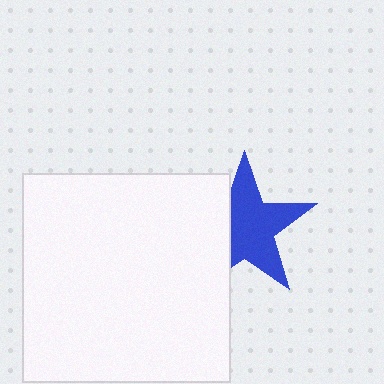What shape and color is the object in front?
The object in front is a white square.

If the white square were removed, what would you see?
You would see the complete blue star.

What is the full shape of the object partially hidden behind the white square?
The partially hidden object is a blue star.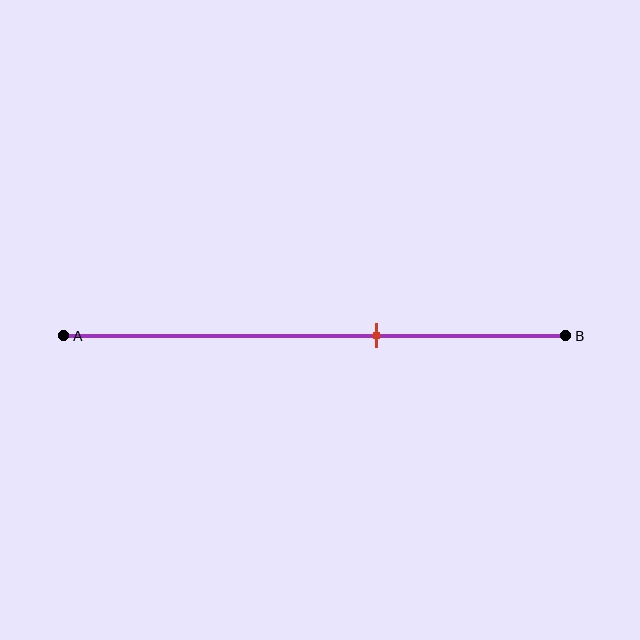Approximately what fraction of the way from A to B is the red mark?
The red mark is approximately 60% of the way from A to B.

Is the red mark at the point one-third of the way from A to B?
No, the mark is at about 60% from A, not at the 33% one-third point.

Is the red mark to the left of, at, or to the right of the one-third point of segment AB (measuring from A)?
The red mark is to the right of the one-third point of segment AB.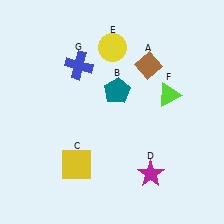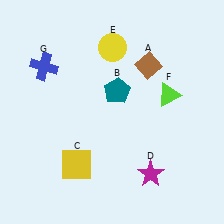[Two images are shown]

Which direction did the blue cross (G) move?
The blue cross (G) moved left.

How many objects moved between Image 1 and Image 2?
1 object moved between the two images.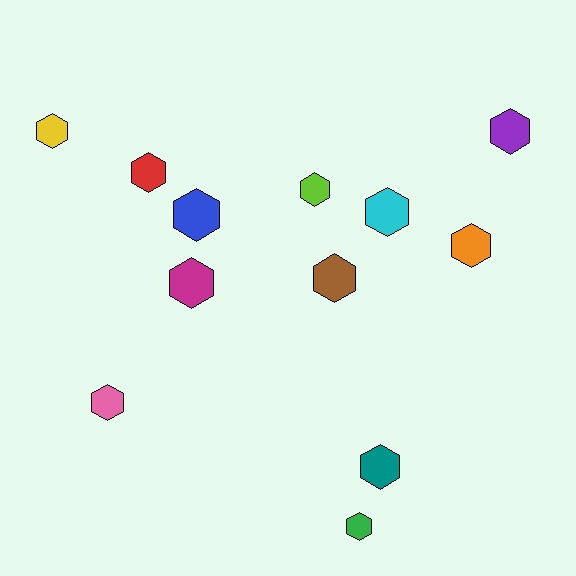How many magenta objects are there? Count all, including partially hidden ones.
There is 1 magenta object.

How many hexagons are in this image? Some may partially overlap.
There are 12 hexagons.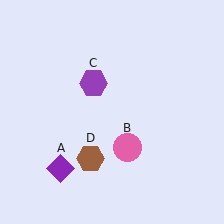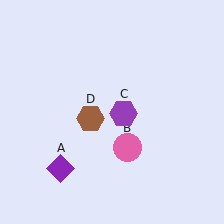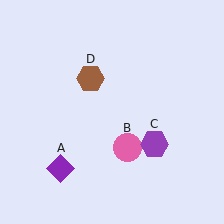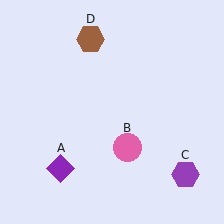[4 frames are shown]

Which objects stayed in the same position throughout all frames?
Purple diamond (object A) and pink circle (object B) remained stationary.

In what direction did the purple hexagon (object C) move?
The purple hexagon (object C) moved down and to the right.